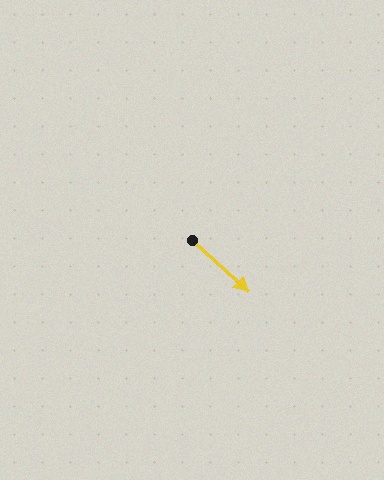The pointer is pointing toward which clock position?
Roughly 4 o'clock.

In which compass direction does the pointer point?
Southeast.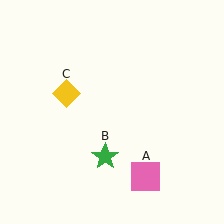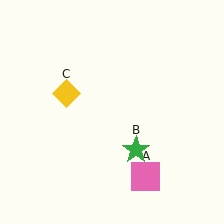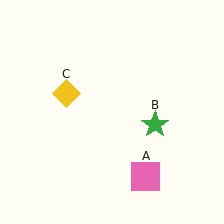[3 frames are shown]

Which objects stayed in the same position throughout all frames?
Pink square (object A) and yellow diamond (object C) remained stationary.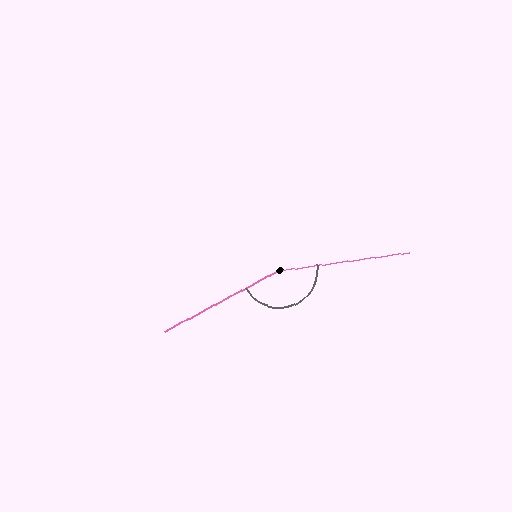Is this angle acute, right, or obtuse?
It is obtuse.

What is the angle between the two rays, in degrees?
Approximately 159 degrees.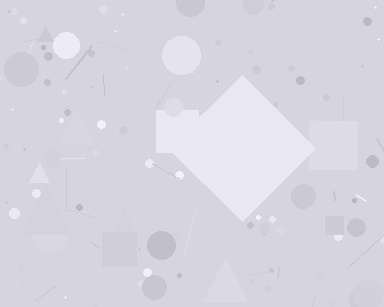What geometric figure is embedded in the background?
A diamond is embedded in the background.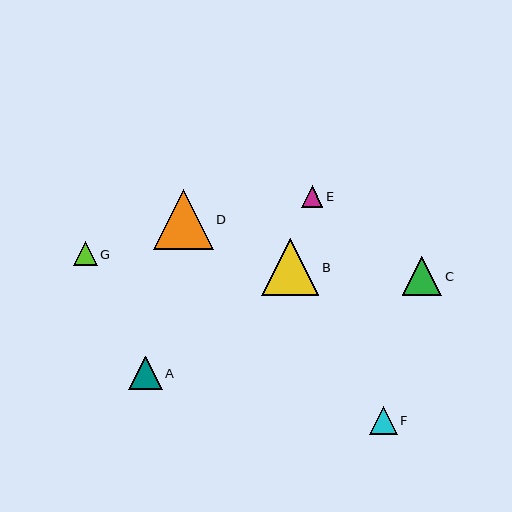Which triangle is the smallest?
Triangle E is the smallest with a size of approximately 22 pixels.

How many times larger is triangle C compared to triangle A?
Triangle C is approximately 1.2 times the size of triangle A.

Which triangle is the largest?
Triangle D is the largest with a size of approximately 60 pixels.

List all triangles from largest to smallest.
From largest to smallest: D, B, C, A, F, G, E.